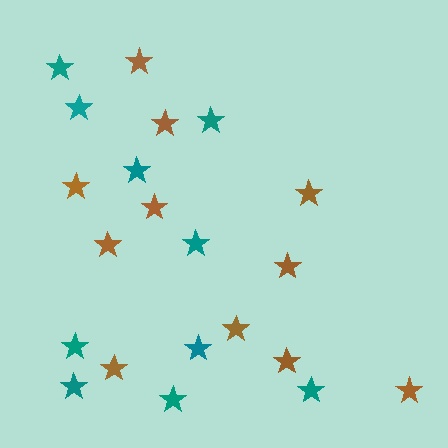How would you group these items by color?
There are 2 groups: one group of brown stars (11) and one group of teal stars (10).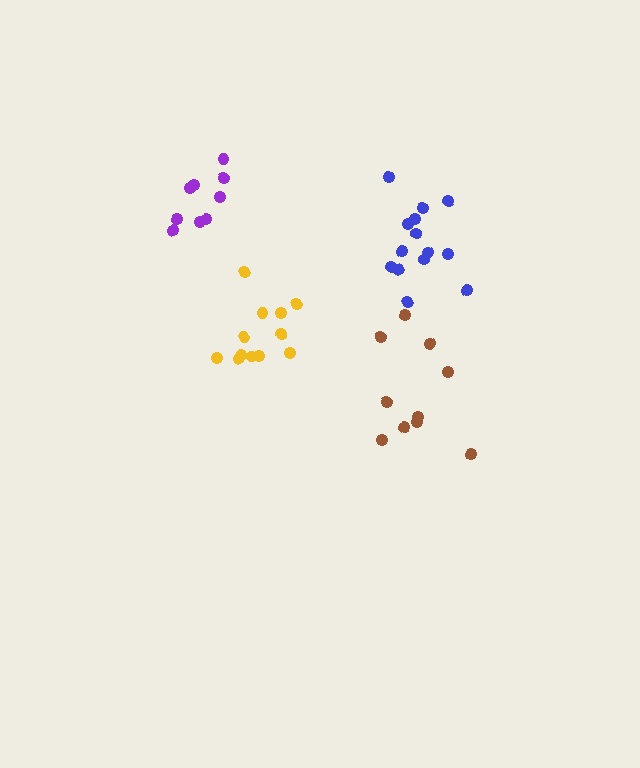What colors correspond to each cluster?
The clusters are colored: purple, blue, brown, yellow.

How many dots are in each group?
Group 1: 9 dots, Group 2: 14 dots, Group 3: 10 dots, Group 4: 12 dots (45 total).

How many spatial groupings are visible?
There are 4 spatial groupings.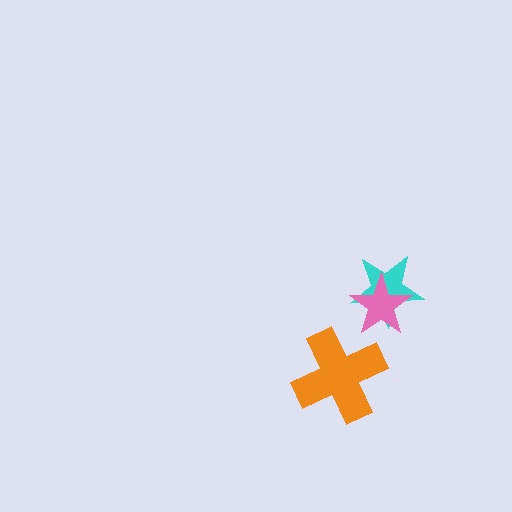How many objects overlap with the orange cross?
0 objects overlap with the orange cross.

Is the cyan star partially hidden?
Yes, it is partially covered by another shape.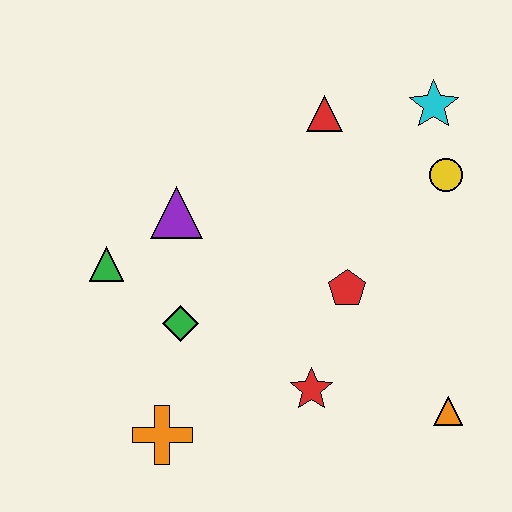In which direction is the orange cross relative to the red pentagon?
The orange cross is to the left of the red pentagon.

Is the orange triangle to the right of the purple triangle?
Yes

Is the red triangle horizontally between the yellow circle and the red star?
Yes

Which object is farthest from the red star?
The cyan star is farthest from the red star.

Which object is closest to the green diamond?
The green triangle is closest to the green diamond.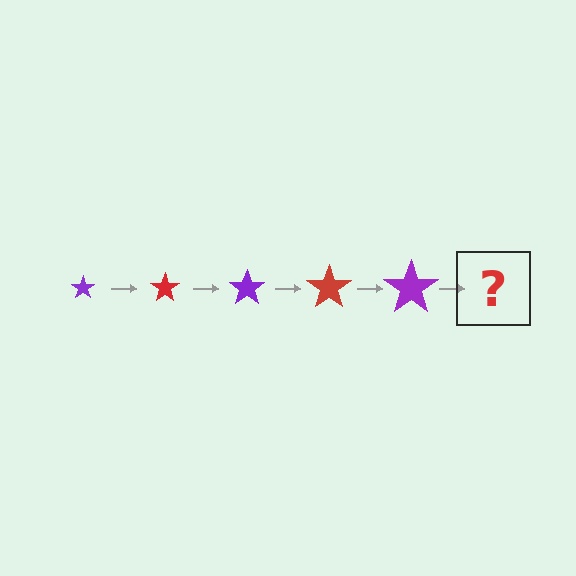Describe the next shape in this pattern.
It should be a red star, larger than the previous one.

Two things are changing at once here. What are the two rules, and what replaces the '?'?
The two rules are that the star grows larger each step and the color cycles through purple and red. The '?' should be a red star, larger than the previous one.